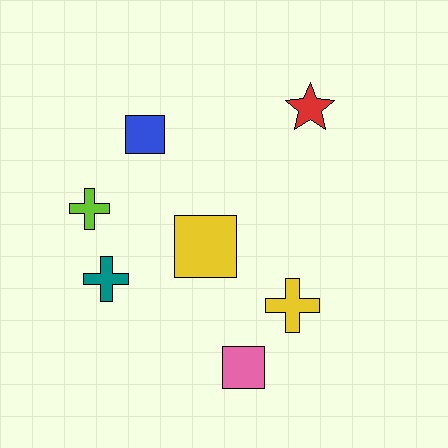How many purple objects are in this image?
There are no purple objects.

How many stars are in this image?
There is 1 star.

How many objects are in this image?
There are 7 objects.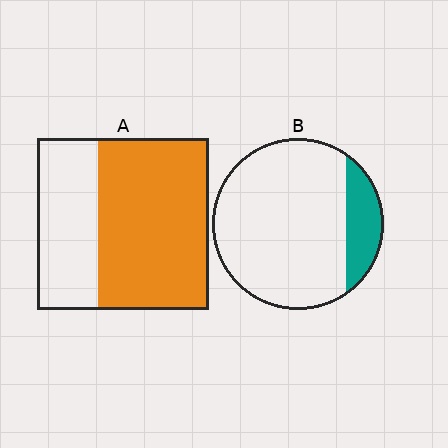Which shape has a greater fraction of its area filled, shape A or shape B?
Shape A.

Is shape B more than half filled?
No.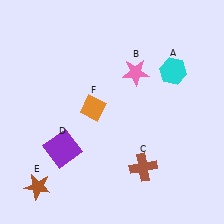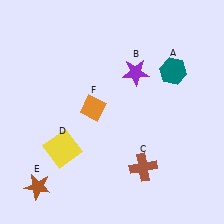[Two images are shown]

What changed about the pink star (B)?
In Image 1, B is pink. In Image 2, it changed to purple.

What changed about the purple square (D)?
In Image 1, D is purple. In Image 2, it changed to yellow.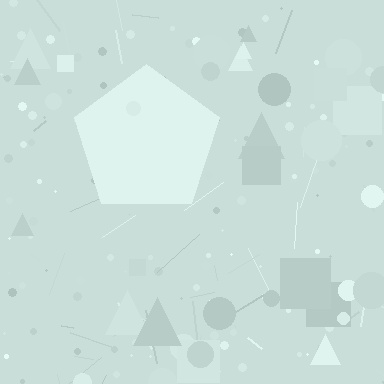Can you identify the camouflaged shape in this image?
The camouflaged shape is a pentagon.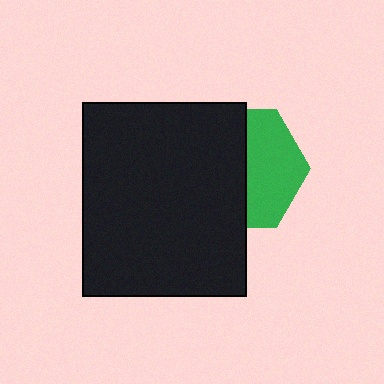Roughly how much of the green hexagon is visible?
About half of it is visible (roughly 45%).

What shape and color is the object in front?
The object in front is a black rectangle.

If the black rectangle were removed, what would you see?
You would see the complete green hexagon.